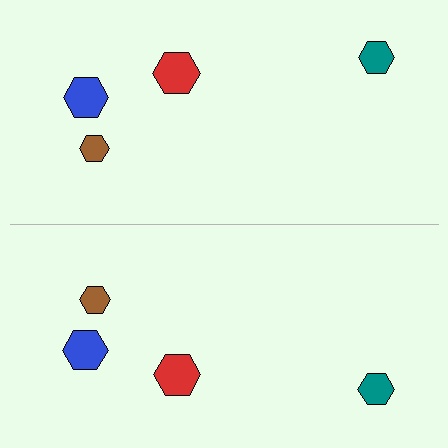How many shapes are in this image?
There are 8 shapes in this image.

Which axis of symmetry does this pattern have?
The pattern has a horizontal axis of symmetry running through the center of the image.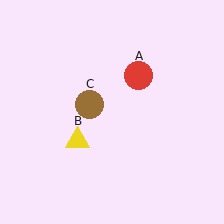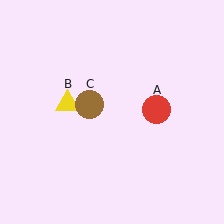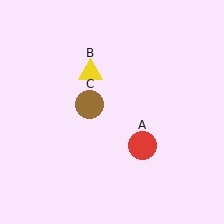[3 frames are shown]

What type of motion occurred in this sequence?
The red circle (object A), yellow triangle (object B) rotated clockwise around the center of the scene.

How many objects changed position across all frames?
2 objects changed position: red circle (object A), yellow triangle (object B).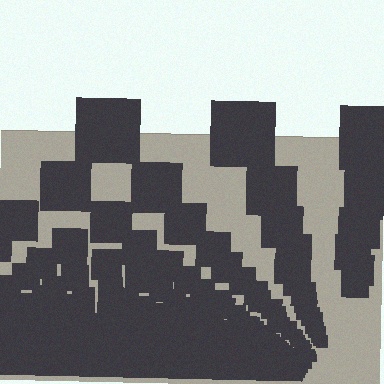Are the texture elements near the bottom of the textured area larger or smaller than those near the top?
Smaller. The gradient is inverted — elements near the bottom are smaller and denser.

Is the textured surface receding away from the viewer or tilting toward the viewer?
The surface appears to tilt toward the viewer. Texture elements get larger and sparser toward the top.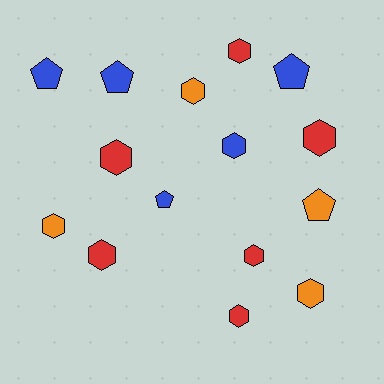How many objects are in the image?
There are 15 objects.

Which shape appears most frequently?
Hexagon, with 10 objects.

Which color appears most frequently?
Red, with 6 objects.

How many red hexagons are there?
There are 6 red hexagons.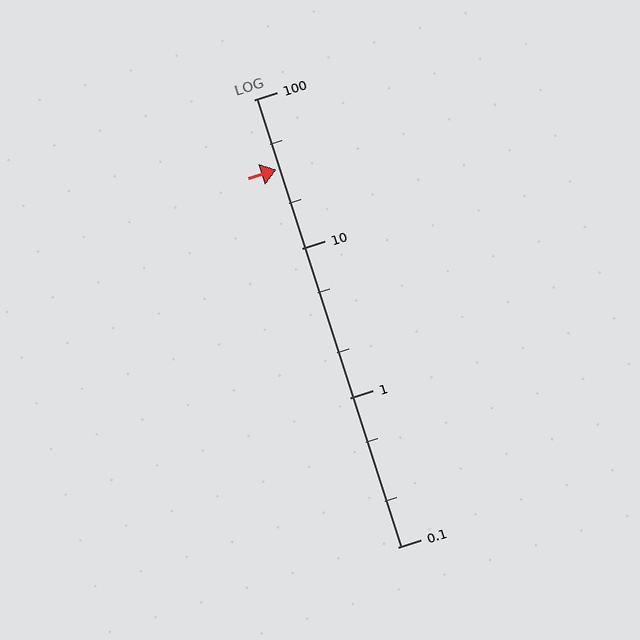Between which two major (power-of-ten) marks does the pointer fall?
The pointer is between 10 and 100.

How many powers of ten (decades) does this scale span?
The scale spans 3 decades, from 0.1 to 100.